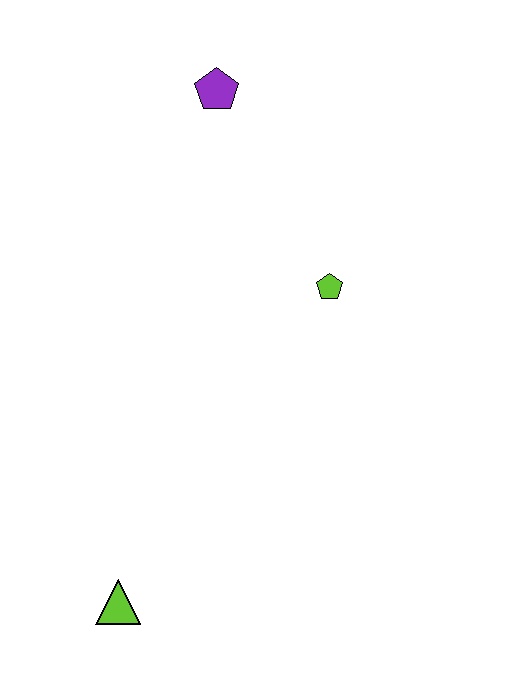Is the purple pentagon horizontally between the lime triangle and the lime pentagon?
Yes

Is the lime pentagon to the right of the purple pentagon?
Yes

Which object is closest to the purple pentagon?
The lime pentagon is closest to the purple pentagon.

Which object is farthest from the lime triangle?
The purple pentagon is farthest from the lime triangle.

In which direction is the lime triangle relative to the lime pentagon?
The lime triangle is below the lime pentagon.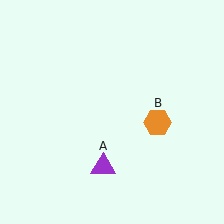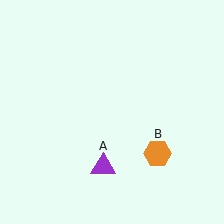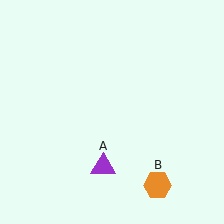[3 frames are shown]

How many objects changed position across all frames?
1 object changed position: orange hexagon (object B).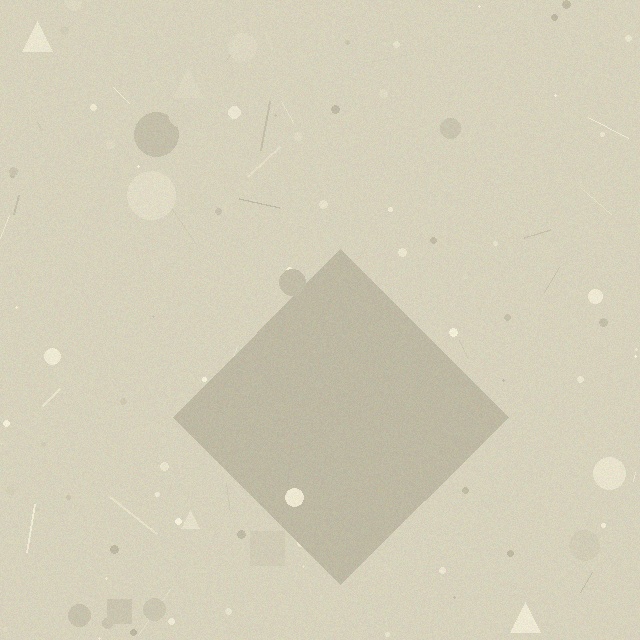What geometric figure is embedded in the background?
A diamond is embedded in the background.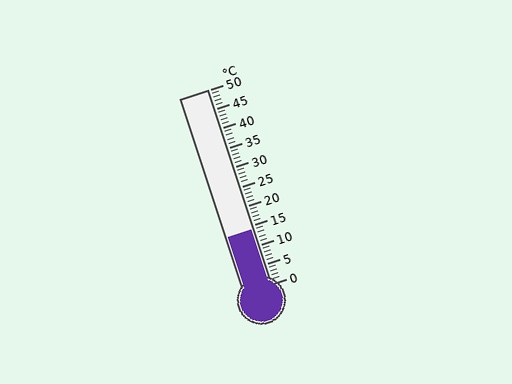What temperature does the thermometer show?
The thermometer shows approximately 14°C.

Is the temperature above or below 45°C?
The temperature is below 45°C.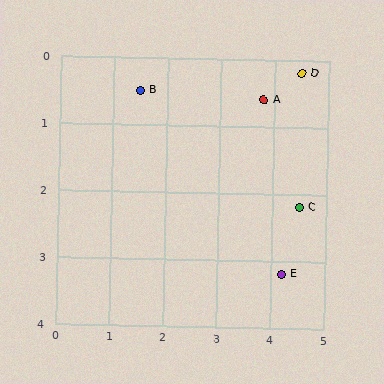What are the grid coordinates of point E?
Point E is at approximately (4.2, 3.2).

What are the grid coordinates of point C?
Point C is at approximately (4.5, 2.2).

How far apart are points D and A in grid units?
Points D and A are about 0.8 grid units apart.